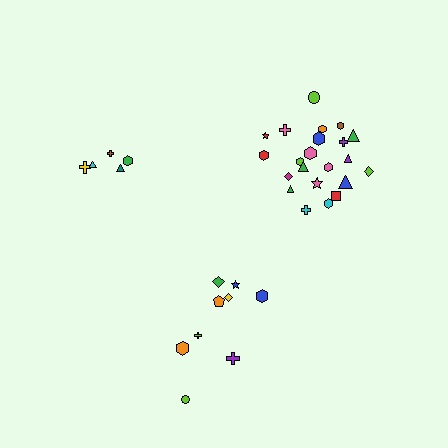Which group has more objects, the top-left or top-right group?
The top-right group.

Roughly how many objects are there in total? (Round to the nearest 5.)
Roughly 35 objects in total.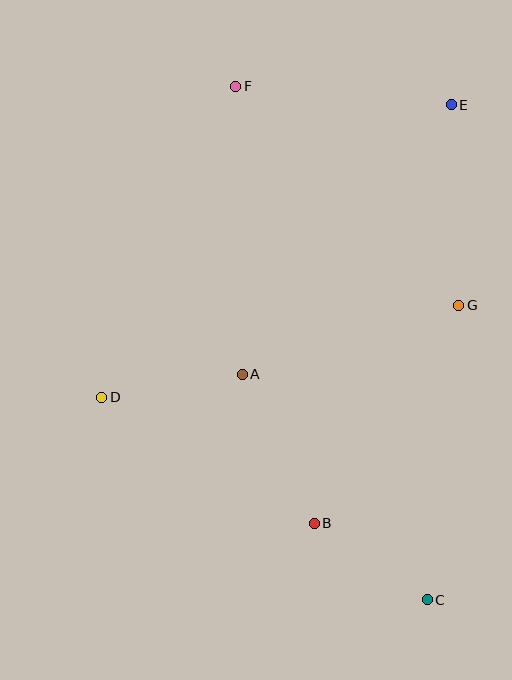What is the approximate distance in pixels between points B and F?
The distance between B and F is approximately 444 pixels.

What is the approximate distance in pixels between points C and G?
The distance between C and G is approximately 296 pixels.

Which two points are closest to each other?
Points B and C are closest to each other.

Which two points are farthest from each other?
Points C and F are farthest from each other.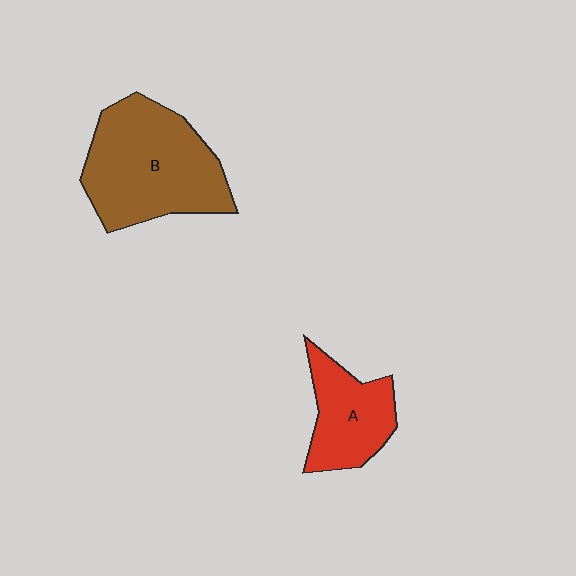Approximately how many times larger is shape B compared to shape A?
Approximately 1.8 times.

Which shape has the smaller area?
Shape A (red).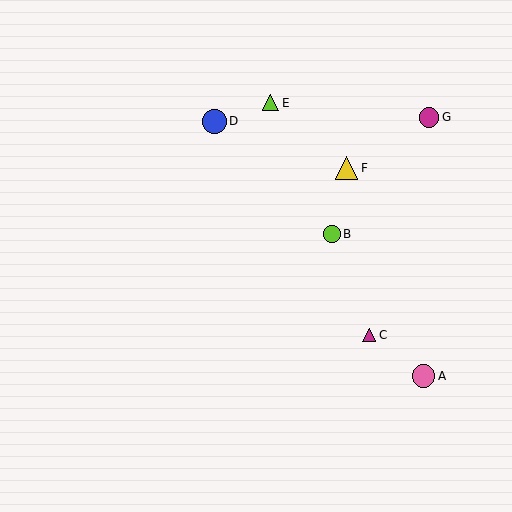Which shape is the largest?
The blue circle (labeled D) is the largest.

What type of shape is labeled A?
Shape A is a pink circle.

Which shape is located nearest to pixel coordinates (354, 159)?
The yellow triangle (labeled F) at (347, 168) is nearest to that location.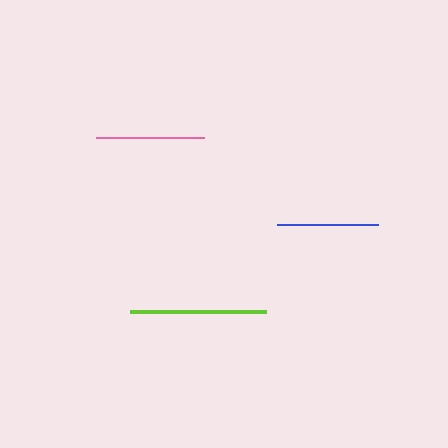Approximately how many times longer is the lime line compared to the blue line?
The lime line is approximately 1.3 times the length of the blue line.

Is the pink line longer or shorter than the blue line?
The pink line is longer than the blue line.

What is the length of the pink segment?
The pink segment is approximately 108 pixels long.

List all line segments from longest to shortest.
From longest to shortest: lime, pink, blue.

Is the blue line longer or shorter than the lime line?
The lime line is longer than the blue line.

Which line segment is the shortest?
The blue line is the shortest at approximately 101 pixels.